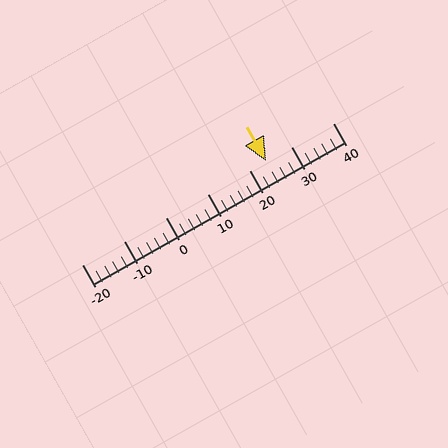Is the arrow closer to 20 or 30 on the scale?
The arrow is closer to 20.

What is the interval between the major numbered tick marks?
The major tick marks are spaced 10 units apart.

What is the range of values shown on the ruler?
The ruler shows values from -20 to 40.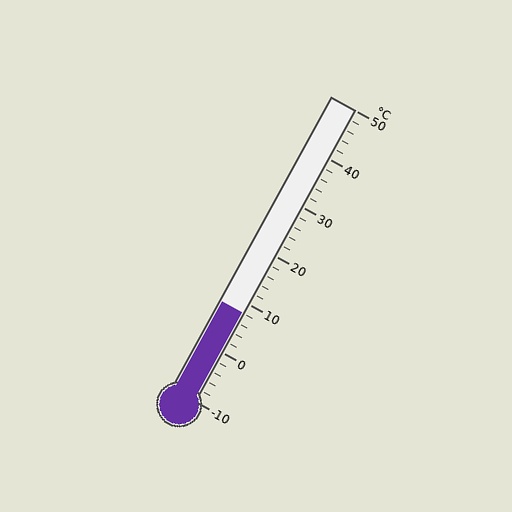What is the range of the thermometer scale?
The thermometer scale ranges from -10°C to 50°C.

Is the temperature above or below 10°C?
The temperature is below 10°C.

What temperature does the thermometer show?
The thermometer shows approximately 8°C.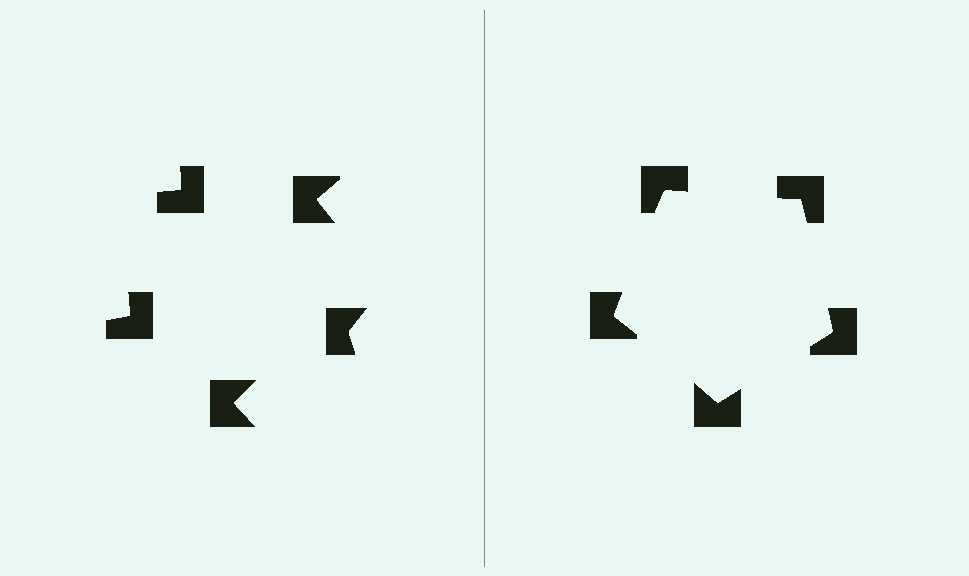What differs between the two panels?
The notched squares are positioned identically on both sides; only the wedge orientations differ. On the right they align to a pentagon; on the left they are misaligned.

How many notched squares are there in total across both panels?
10 — 5 on each side.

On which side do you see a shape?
An illusory pentagon appears on the right side. On the left side the wedge cuts are rotated, so no coherent shape forms.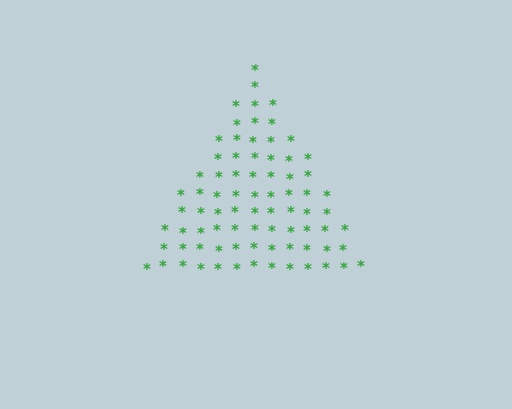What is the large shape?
The large shape is a triangle.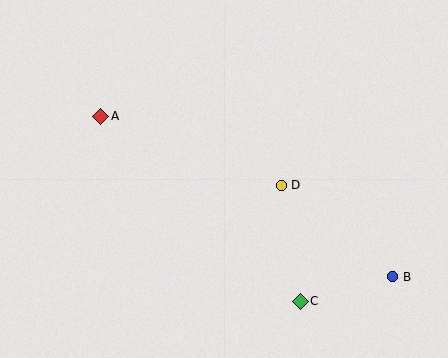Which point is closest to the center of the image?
Point D at (281, 185) is closest to the center.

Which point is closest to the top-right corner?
Point D is closest to the top-right corner.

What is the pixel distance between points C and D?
The distance between C and D is 118 pixels.